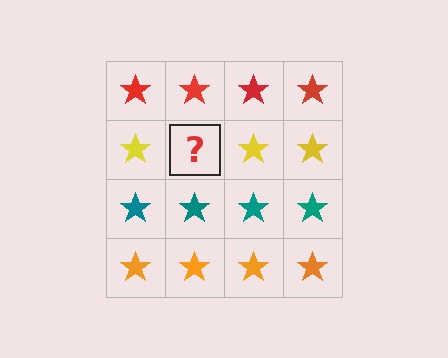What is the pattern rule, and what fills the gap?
The rule is that each row has a consistent color. The gap should be filled with a yellow star.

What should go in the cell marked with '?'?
The missing cell should contain a yellow star.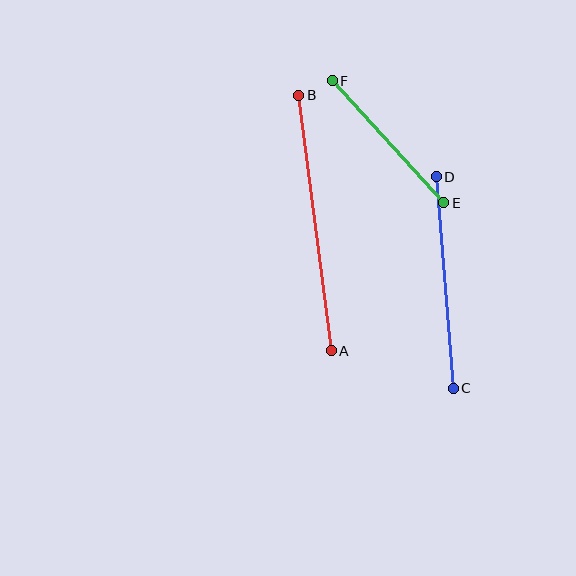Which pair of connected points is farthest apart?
Points A and B are farthest apart.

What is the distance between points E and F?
The distance is approximately 165 pixels.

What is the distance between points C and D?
The distance is approximately 212 pixels.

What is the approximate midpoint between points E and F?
The midpoint is at approximately (388, 142) pixels.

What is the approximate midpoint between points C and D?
The midpoint is at approximately (445, 282) pixels.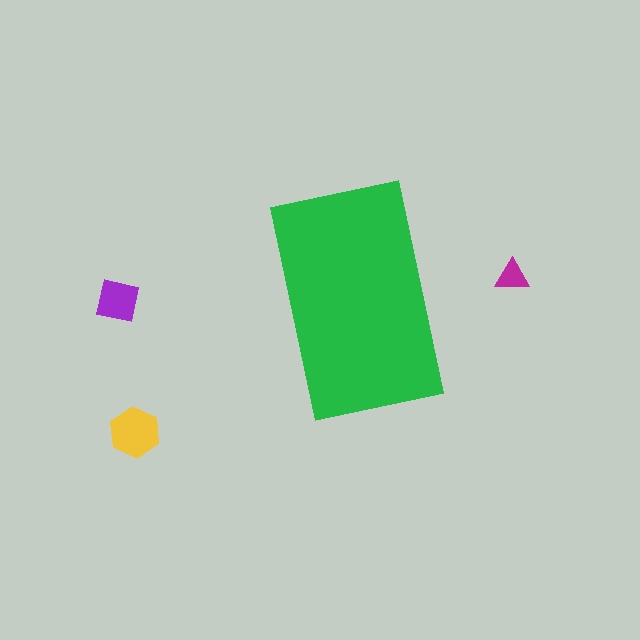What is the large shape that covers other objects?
A green rectangle.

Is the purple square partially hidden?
No, the purple square is fully visible.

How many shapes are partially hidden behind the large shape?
0 shapes are partially hidden.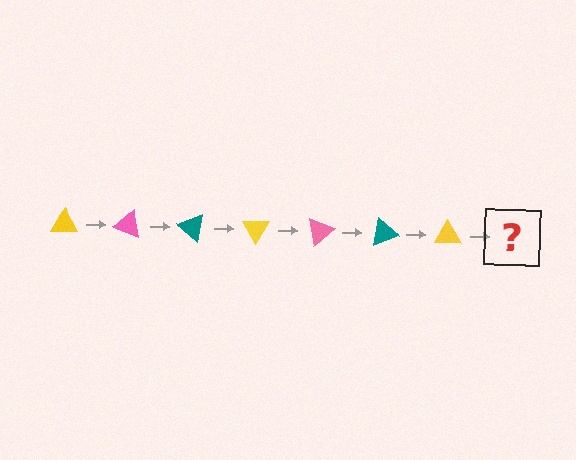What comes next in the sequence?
The next element should be a pink triangle, rotated 140 degrees from the start.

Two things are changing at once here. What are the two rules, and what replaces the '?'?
The two rules are that it rotates 20 degrees each step and the color cycles through yellow, pink, and teal. The '?' should be a pink triangle, rotated 140 degrees from the start.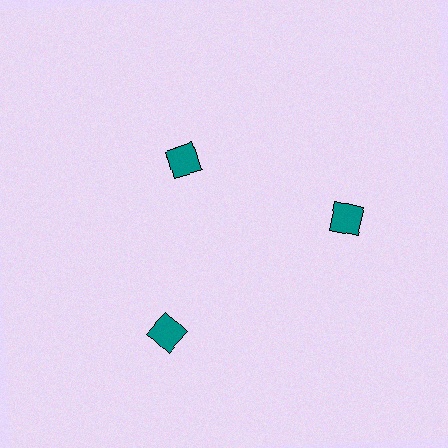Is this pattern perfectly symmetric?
No. The 3 teal squares are arranged in a ring, but one element near the 11 o'clock position is pulled inward toward the center, breaking the 3-fold rotational symmetry.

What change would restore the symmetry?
The symmetry would be restored by moving it outward, back onto the ring so that all 3 squares sit at equal angles and equal distance from the center.